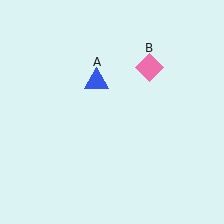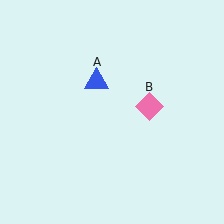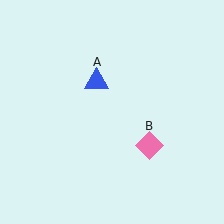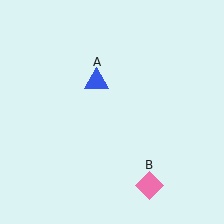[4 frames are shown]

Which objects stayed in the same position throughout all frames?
Blue triangle (object A) remained stationary.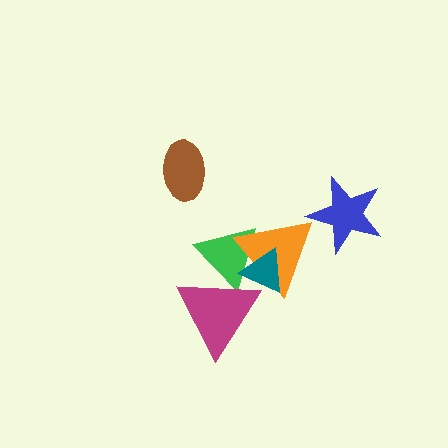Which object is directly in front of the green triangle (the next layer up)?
The orange triangle is directly in front of the green triangle.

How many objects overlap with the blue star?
0 objects overlap with the blue star.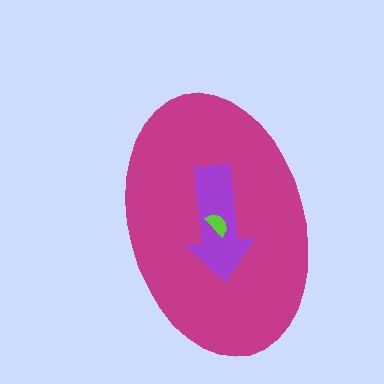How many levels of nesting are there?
3.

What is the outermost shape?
The magenta ellipse.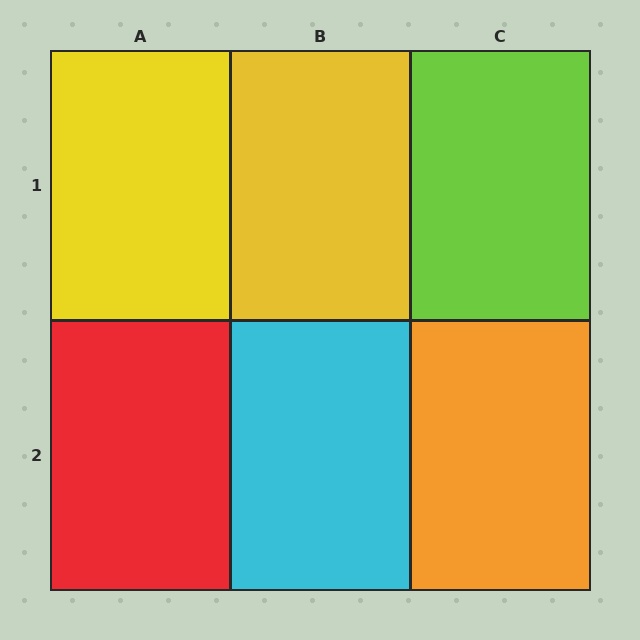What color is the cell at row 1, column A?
Yellow.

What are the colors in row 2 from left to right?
Red, cyan, orange.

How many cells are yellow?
2 cells are yellow.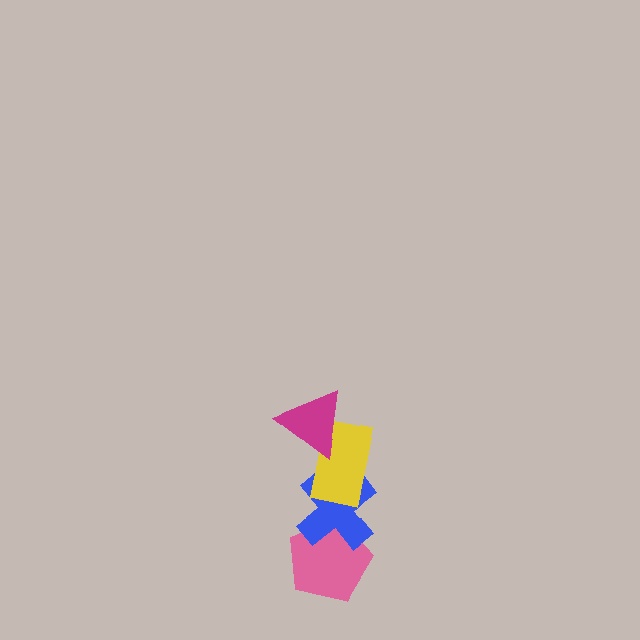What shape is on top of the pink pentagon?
The blue cross is on top of the pink pentagon.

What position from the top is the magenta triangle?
The magenta triangle is 1st from the top.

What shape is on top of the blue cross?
The yellow rectangle is on top of the blue cross.